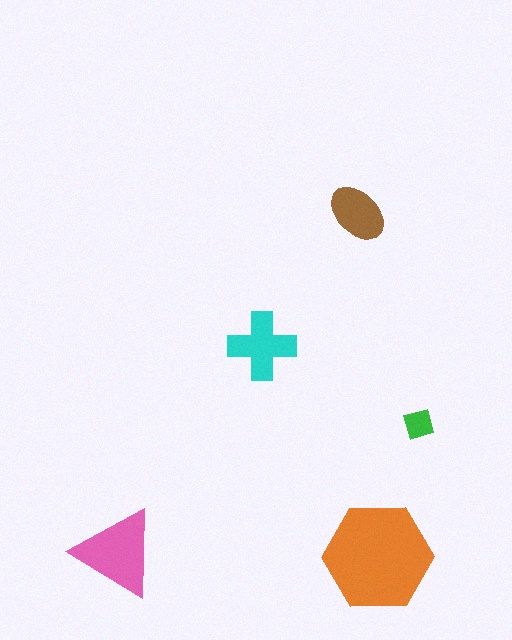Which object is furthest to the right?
The green square is rightmost.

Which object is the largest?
The orange hexagon.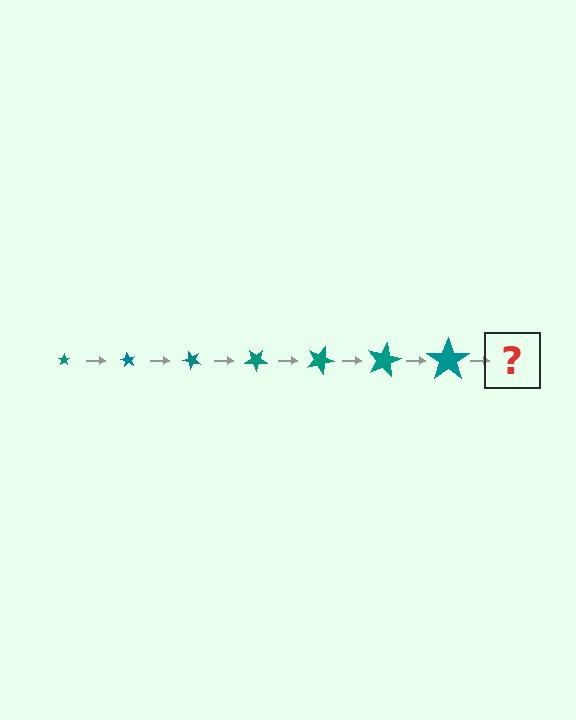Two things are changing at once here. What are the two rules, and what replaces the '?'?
The two rules are that the star grows larger each step and it rotates 60 degrees each step. The '?' should be a star, larger than the previous one and rotated 420 degrees from the start.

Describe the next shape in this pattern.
It should be a star, larger than the previous one and rotated 420 degrees from the start.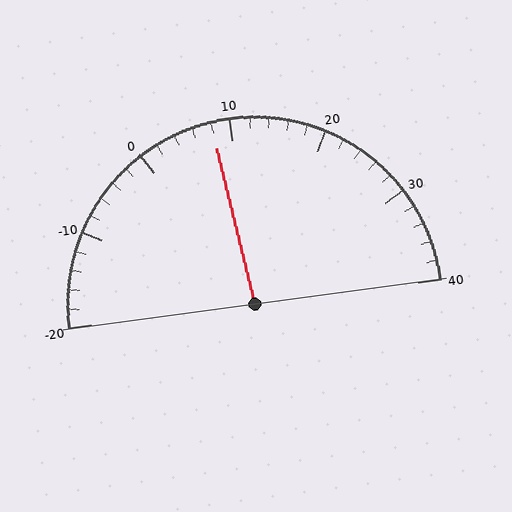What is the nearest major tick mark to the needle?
The nearest major tick mark is 10.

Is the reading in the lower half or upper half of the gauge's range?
The reading is in the lower half of the range (-20 to 40).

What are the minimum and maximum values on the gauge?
The gauge ranges from -20 to 40.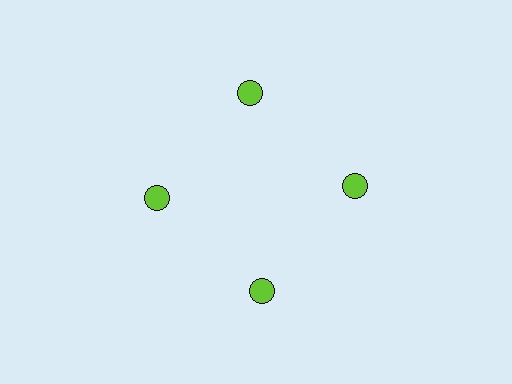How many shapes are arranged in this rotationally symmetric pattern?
There are 4 shapes, arranged in 4 groups of 1.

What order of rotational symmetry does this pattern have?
This pattern has 4-fold rotational symmetry.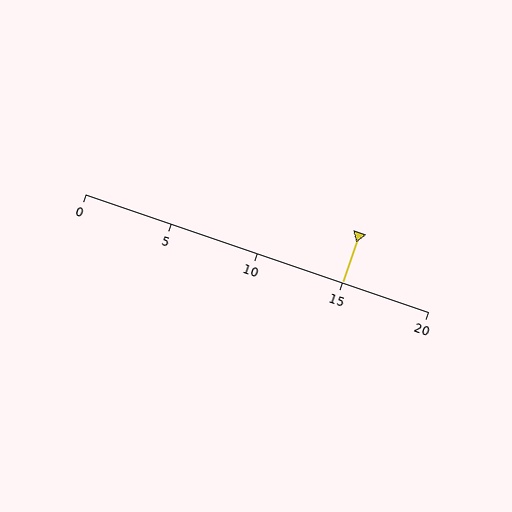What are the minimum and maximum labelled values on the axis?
The axis runs from 0 to 20.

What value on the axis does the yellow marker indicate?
The marker indicates approximately 15.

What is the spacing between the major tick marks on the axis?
The major ticks are spaced 5 apart.